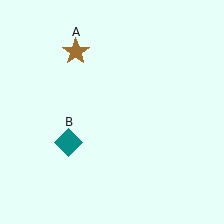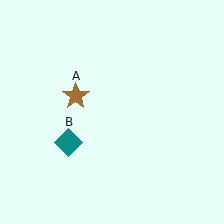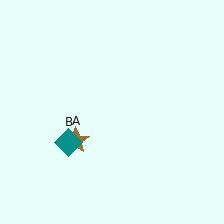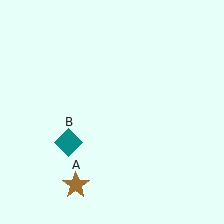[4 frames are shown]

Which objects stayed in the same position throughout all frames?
Teal diamond (object B) remained stationary.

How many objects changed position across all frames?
1 object changed position: brown star (object A).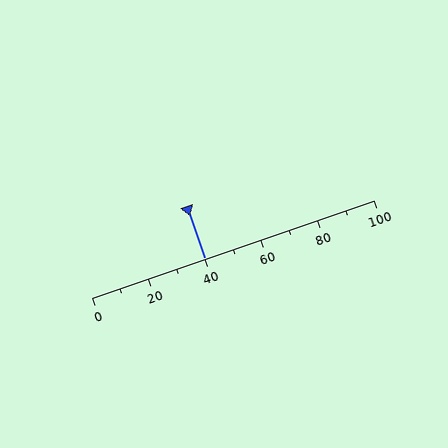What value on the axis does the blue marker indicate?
The marker indicates approximately 40.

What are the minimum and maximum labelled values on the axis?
The axis runs from 0 to 100.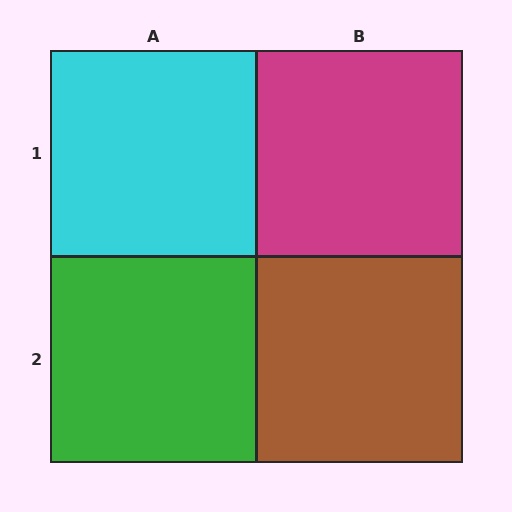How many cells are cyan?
1 cell is cyan.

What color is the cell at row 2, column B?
Brown.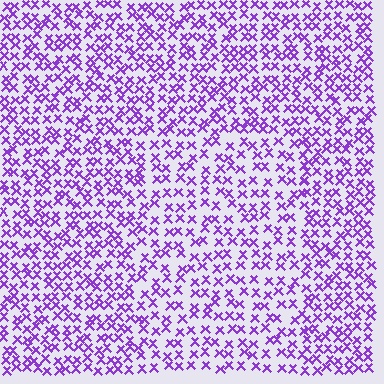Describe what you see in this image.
The image contains small purple elements arranged at two different densities. A rectangle-shaped region is visible where the elements are less densely packed than the surrounding area.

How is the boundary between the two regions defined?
The boundary is defined by a change in element density (approximately 1.4x ratio). All elements are the same color, size, and shape.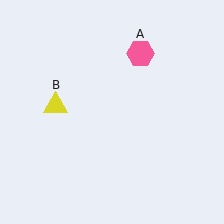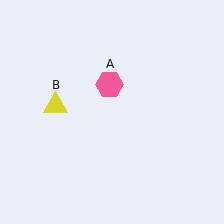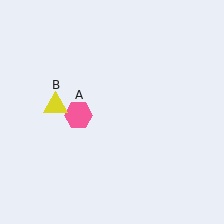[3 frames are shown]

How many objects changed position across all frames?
1 object changed position: pink hexagon (object A).